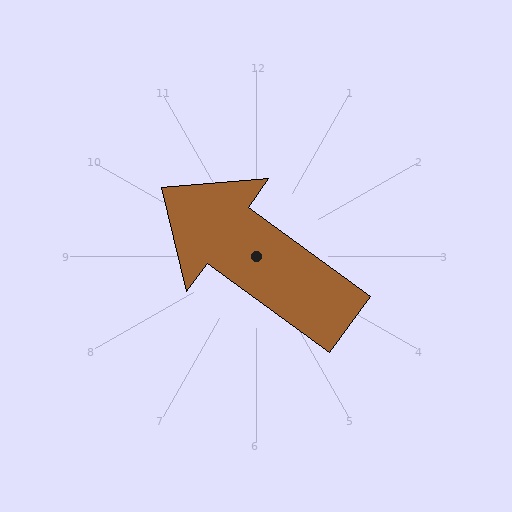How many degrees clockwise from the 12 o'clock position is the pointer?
Approximately 306 degrees.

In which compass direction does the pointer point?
Northwest.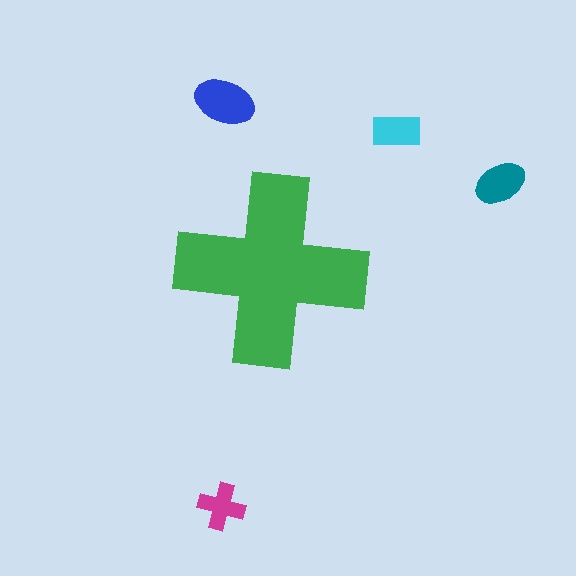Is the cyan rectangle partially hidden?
No, the cyan rectangle is fully visible.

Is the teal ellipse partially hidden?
No, the teal ellipse is fully visible.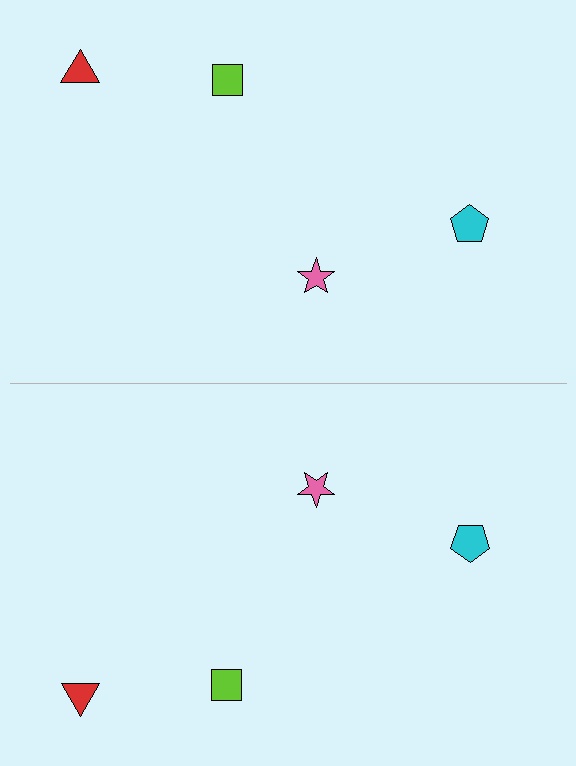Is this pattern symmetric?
Yes, this pattern has bilateral (reflection) symmetry.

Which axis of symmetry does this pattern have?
The pattern has a horizontal axis of symmetry running through the center of the image.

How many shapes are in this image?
There are 8 shapes in this image.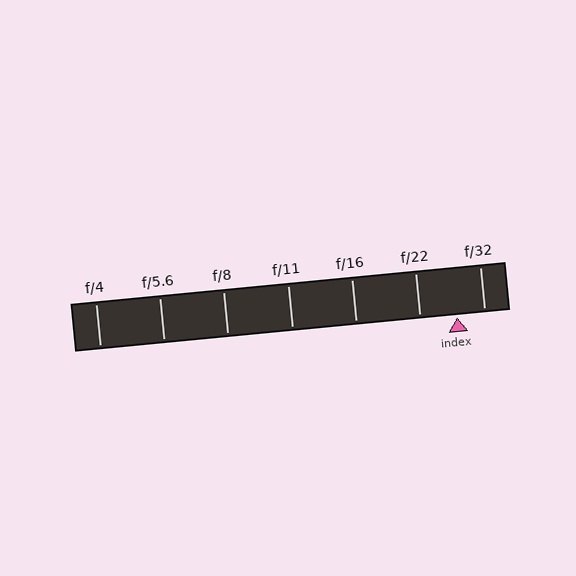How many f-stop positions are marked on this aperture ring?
There are 7 f-stop positions marked.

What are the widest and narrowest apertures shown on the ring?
The widest aperture shown is f/4 and the narrowest is f/32.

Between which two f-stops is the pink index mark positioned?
The index mark is between f/22 and f/32.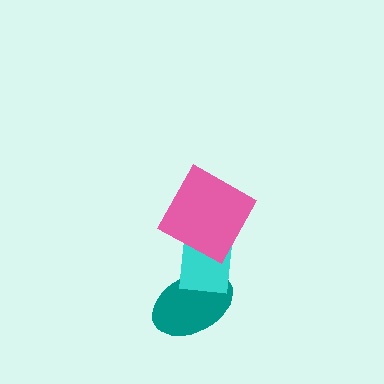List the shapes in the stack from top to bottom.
From top to bottom: the pink square, the cyan rectangle, the teal ellipse.